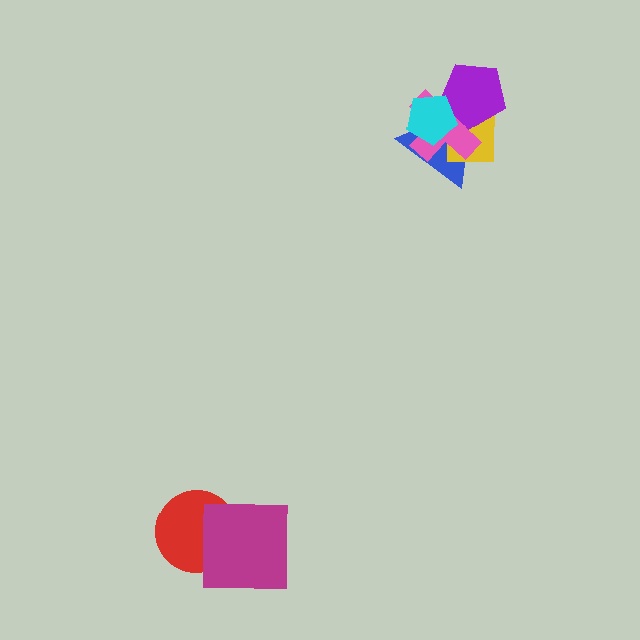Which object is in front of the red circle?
The magenta square is in front of the red circle.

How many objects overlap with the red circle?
1 object overlaps with the red circle.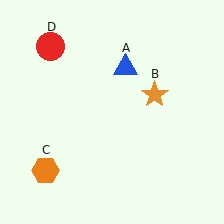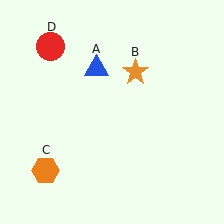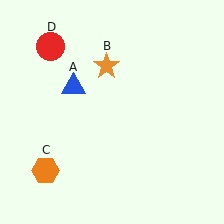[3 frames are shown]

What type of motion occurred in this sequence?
The blue triangle (object A), orange star (object B) rotated counterclockwise around the center of the scene.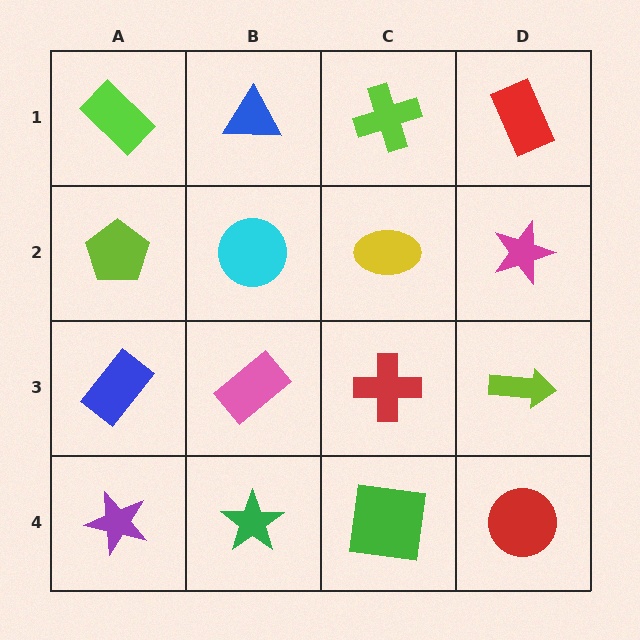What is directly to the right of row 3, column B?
A red cross.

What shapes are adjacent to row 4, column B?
A pink rectangle (row 3, column B), a purple star (row 4, column A), a green square (row 4, column C).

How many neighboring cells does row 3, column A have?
3.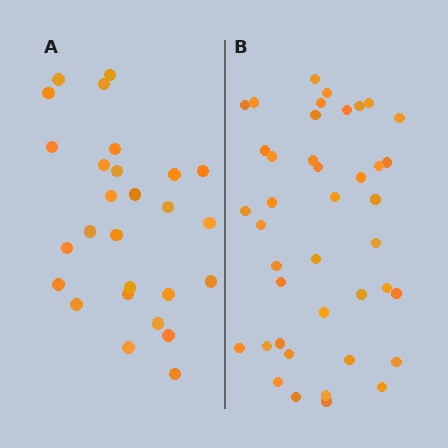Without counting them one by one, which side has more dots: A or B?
Region B (the right region) has more dots.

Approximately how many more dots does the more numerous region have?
Region B has approximately 15 more dots than region A.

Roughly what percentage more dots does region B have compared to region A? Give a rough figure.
About 50% more.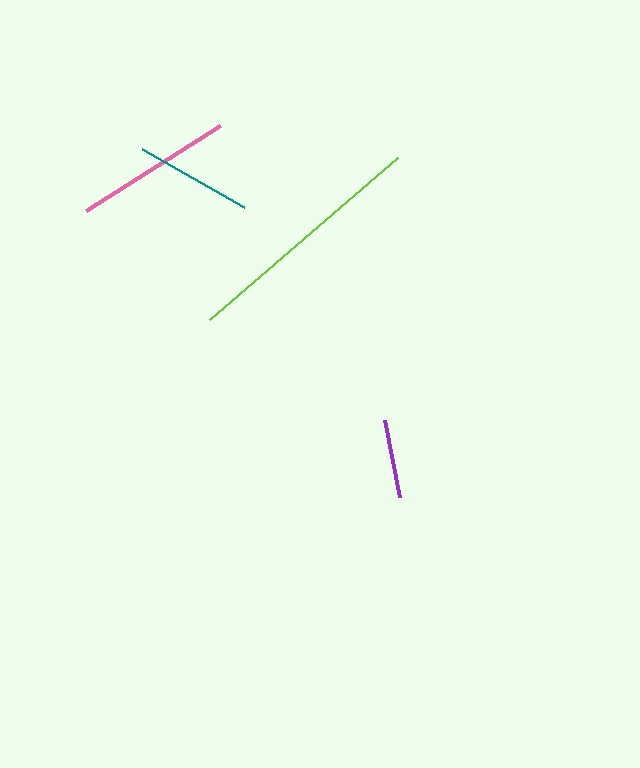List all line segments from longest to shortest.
From longest to shortest: lime, pink, teal, purple.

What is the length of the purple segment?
The purple segment is approximately 79 pixels long.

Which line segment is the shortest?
The purple line is the shortest at approximately 79 pixels.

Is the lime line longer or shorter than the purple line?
The lime line is longer than the purple line.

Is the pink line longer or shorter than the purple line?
The pink line is longer than the purple line.